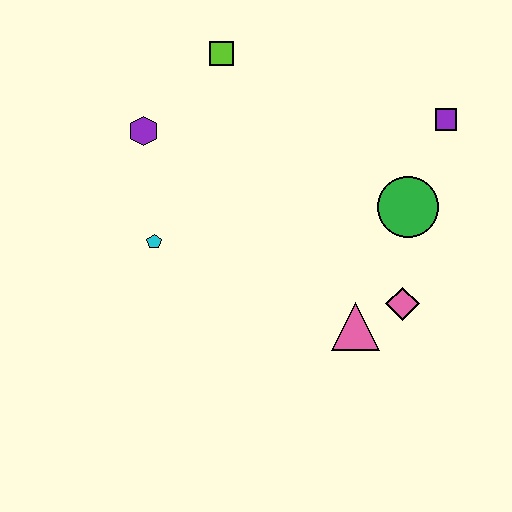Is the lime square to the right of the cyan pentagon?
Yes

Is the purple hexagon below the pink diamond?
No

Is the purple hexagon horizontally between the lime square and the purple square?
No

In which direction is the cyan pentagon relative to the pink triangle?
The cyan pentagon is to the left of the pink triangle.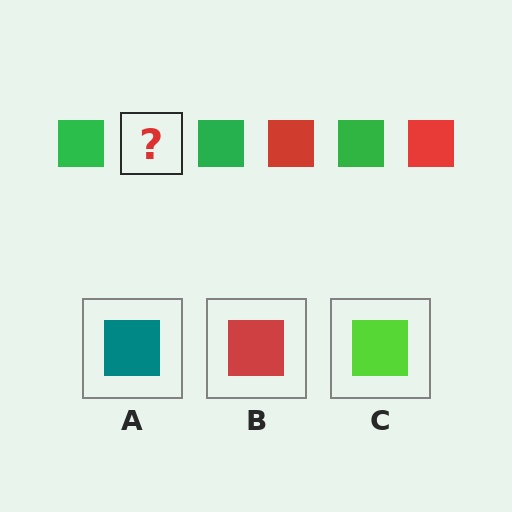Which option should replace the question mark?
Option B.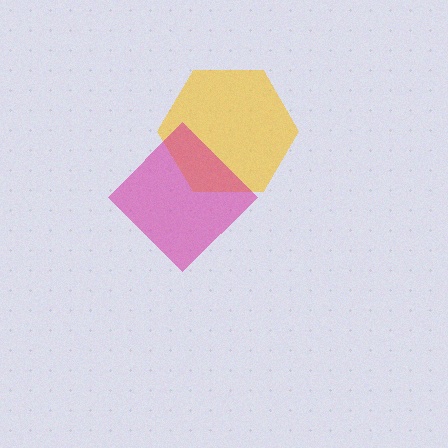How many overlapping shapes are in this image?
There are 2 overlapping shapes in the image.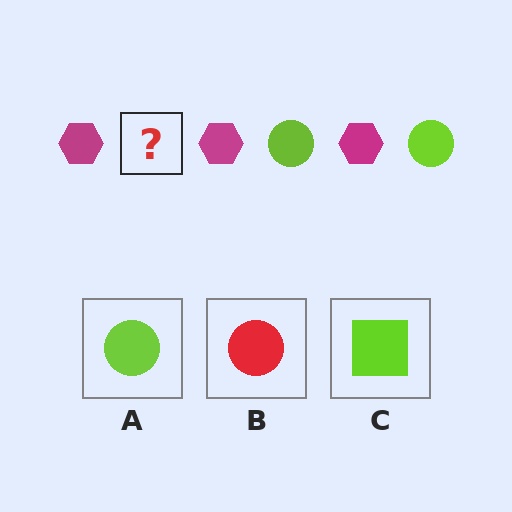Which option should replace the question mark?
Option A.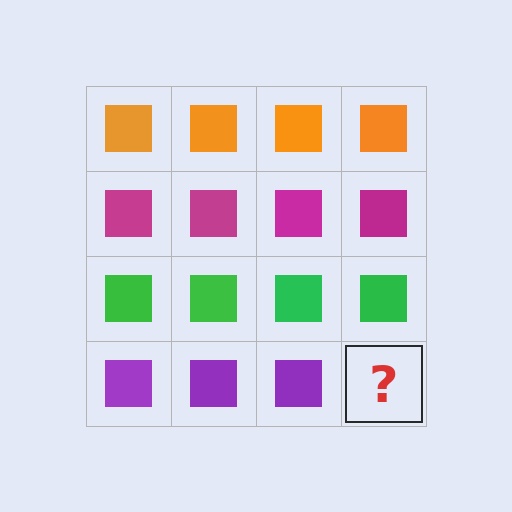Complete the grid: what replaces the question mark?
The question mark should be replaced with a purple square.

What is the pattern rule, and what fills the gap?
The rule is that each row has a consistent color. The gap should be filled with a purple square.